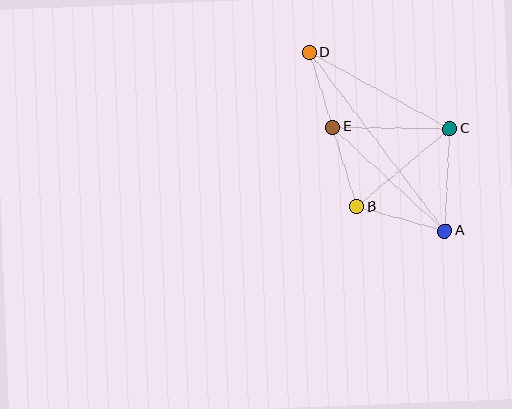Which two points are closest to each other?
Points D and E are closest to each other.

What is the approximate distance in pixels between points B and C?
The distance between B and C is approximately 122 pixels.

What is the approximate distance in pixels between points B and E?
The distance between B and E is approximately 83 pixels.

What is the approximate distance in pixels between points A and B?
The distance between A and B is approximately 91 pixels.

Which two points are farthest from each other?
Points A and D are farthest from each other.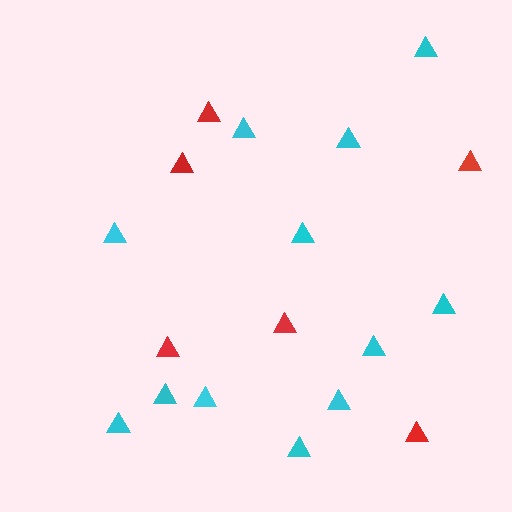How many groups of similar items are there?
There are 2 groups: one group of cyan triangles (12) and one group of red triangles (6).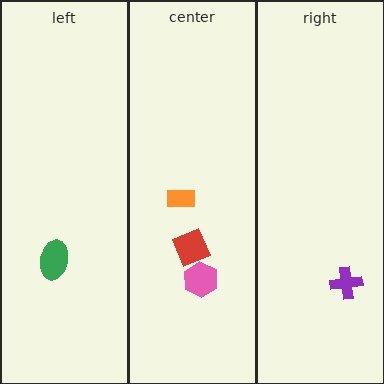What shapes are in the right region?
The purple cross.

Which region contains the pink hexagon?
The center region.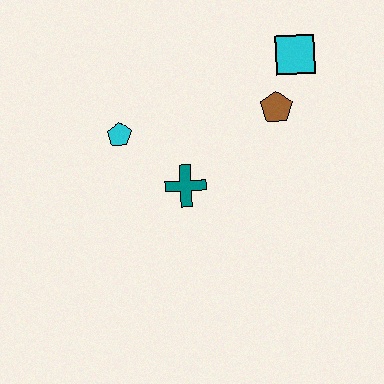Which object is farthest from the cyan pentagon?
The cyan square is farthest from the cyan pentagon.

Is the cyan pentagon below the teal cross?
No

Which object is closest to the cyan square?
The brown pentagon is closest to the cyan square.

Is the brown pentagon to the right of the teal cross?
Yes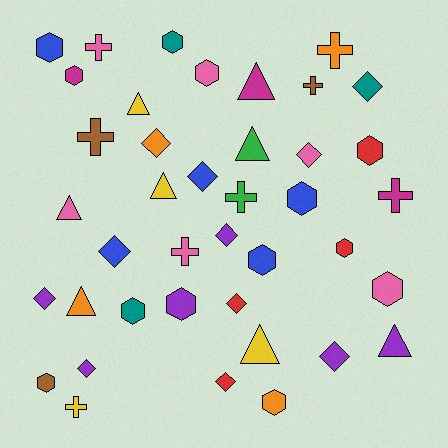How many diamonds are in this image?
There are 11 diamonds.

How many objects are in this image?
There are 40 objects.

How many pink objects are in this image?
There are 6 pink objects.